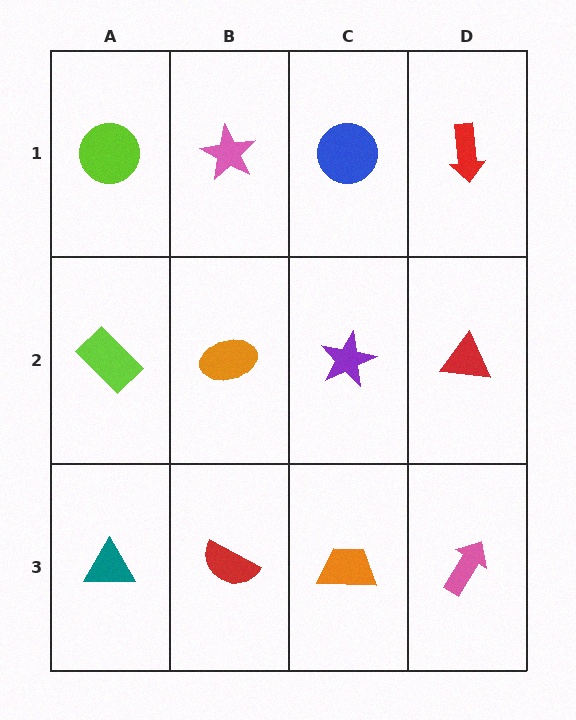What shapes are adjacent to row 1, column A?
A lime rectangle (row 2, column A), a pink star (row 1, column B).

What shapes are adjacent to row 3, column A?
A lime rectangle (row 2, column A), a red semicircle (row 3, column B).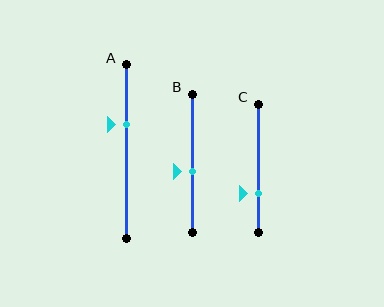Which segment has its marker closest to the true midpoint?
Segment B has its marker closest to the true midpoint.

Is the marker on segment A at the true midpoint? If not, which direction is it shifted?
No, the marker on segment A is shifted upward by about 15% of the segment length.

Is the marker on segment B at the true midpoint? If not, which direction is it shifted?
No, the marker on segment B is shifted downward by about 6% of the segment length.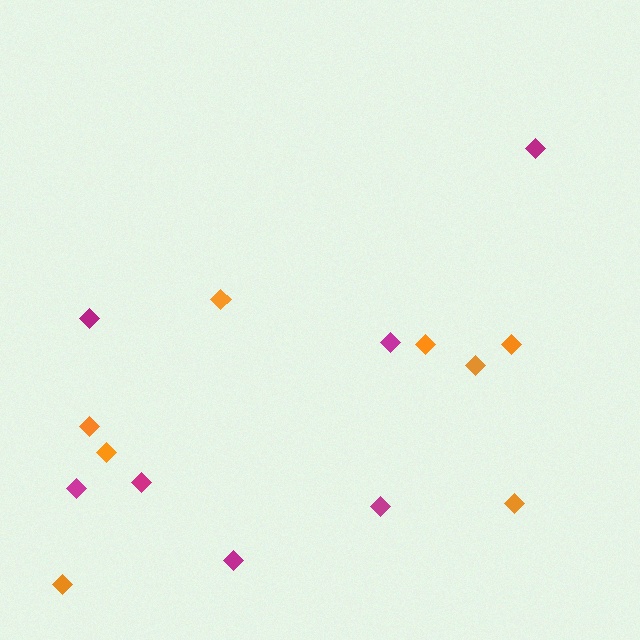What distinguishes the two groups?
There are 2 groups: one group of orange diamonds (8) and one group of magenta diamonds (7).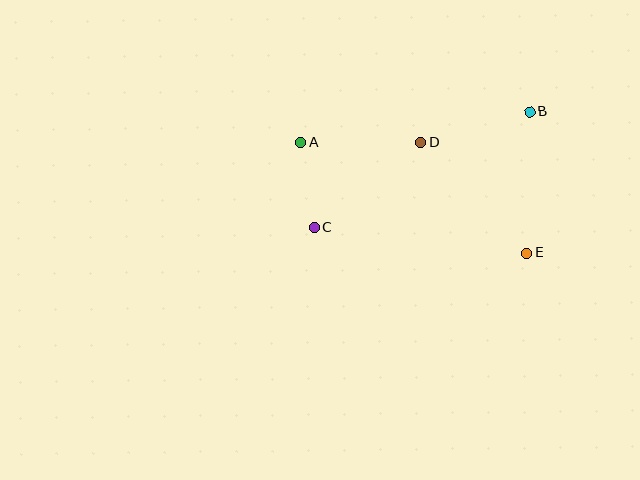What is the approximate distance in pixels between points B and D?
The distance between B and D is approximately 113 pixels.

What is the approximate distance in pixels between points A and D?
The distance between A and D is approximately 120 pixels.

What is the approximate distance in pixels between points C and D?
The distance between C and D is approximately 137 pixels.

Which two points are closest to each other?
Points A and C are closest to each other.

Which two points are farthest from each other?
Points A and E are farthest from each other.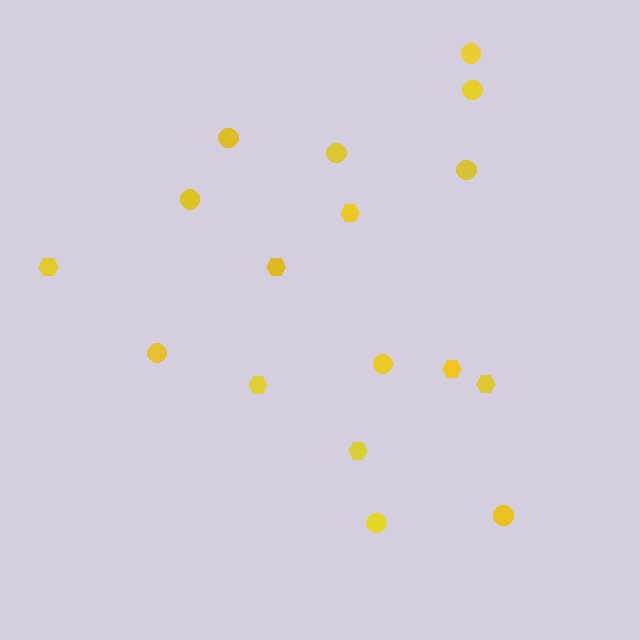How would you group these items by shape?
There are 2 groups: one group of hexagons (7) and one group of circles (10).